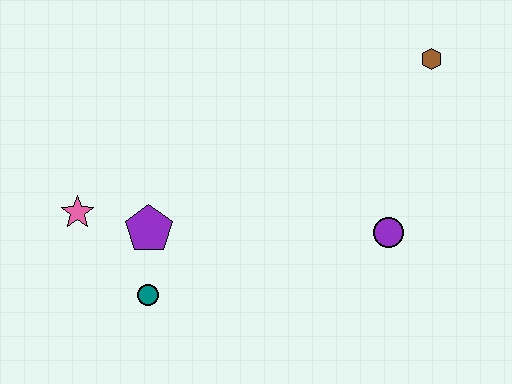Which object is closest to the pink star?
The purple pentagon is closest to the pink star.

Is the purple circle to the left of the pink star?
No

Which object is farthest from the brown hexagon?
The pink star is farthest from the brown hexagon.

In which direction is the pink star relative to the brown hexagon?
The pink star is to the left of the brown hexagon.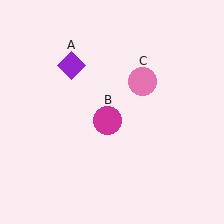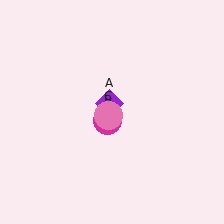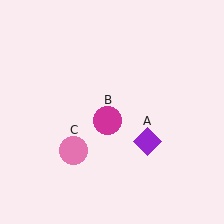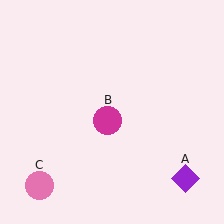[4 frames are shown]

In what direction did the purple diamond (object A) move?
The purple diamond (object A) moved down and to the right.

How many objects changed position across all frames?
2 objects changed position: purple diamond (object A), pink circle (object C).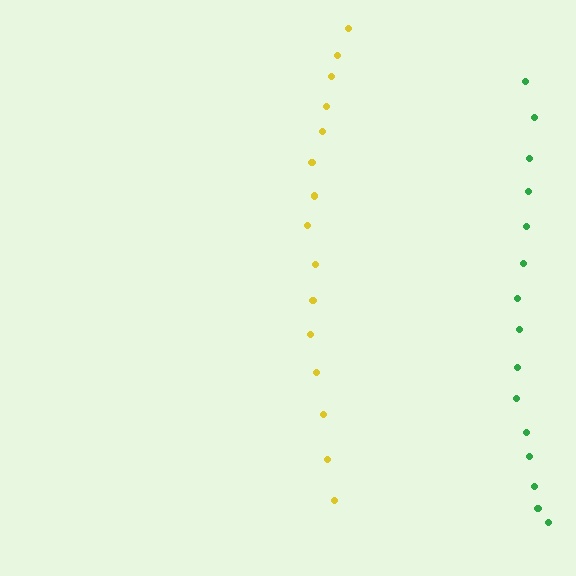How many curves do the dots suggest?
There are 2 distinct paths.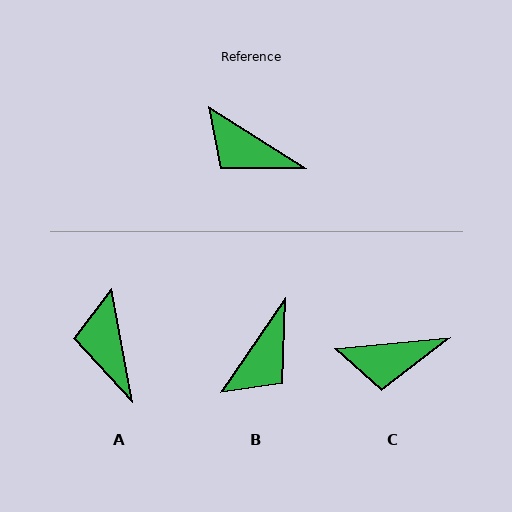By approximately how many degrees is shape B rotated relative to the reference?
Approximately 87 degrees counter-clockwise.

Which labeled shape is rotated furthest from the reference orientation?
B, about 87 degrees away.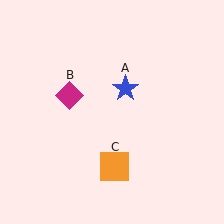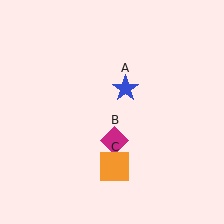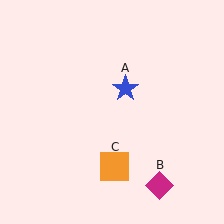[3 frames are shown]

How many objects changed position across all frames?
1 object changed position: magenta diamond (object B).